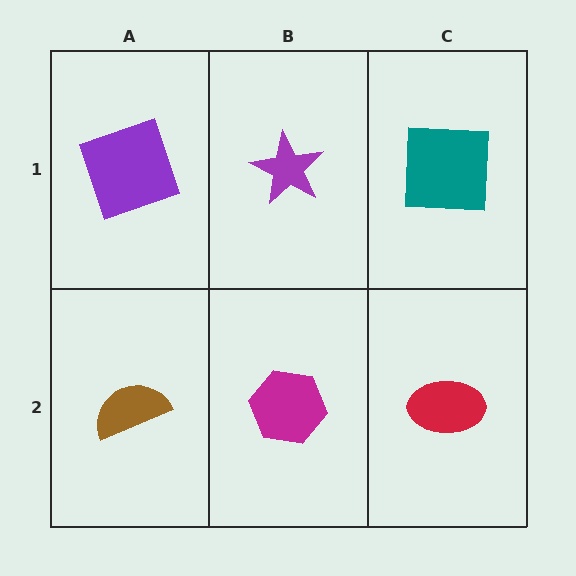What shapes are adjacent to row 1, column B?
A magenta hexagon (row 2, column B), a purple square (row 1, column A), a teal square (row 1, column C).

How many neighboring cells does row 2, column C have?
2.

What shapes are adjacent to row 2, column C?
A teal square (row 1, column C), a magenta hexagon (row 2, column B).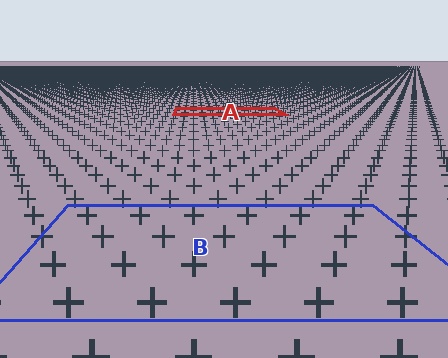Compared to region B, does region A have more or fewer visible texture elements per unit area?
Region A has more texture elements per unit area — they are packed more densely because it is farther away.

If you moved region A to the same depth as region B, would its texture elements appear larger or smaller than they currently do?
They would appear larger. At a closer depth, the same texture elements are projected at a bigger on-screen size.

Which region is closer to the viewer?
Region B is closer. The texture elements there are larger and more spread out.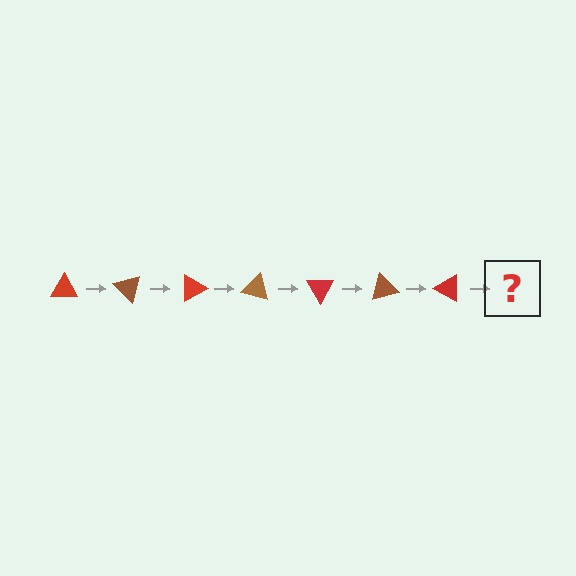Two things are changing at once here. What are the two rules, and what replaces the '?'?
The two rules are that it rotates 45 degrees each step and the color cycles through red and brown. The '?' should be a brown triangle, rotated 315 degrees from the start.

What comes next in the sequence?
The next element should be a brown triangle, rotated 315 degrees from the start.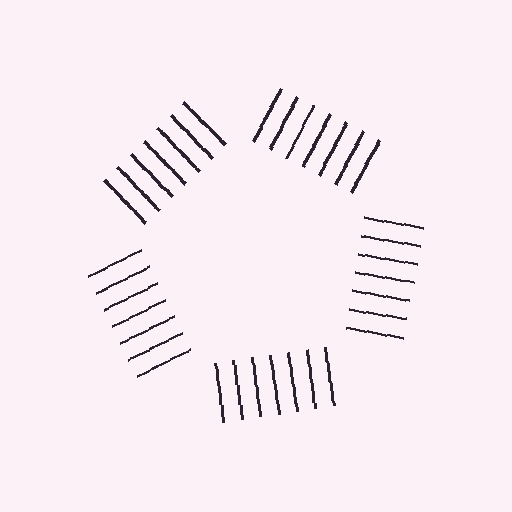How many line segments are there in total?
35 — 7 along each of the 5 edges.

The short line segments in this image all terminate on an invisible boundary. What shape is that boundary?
An illusory pentagon — the line segments terminate on its edges but no continuous stroke is drawn.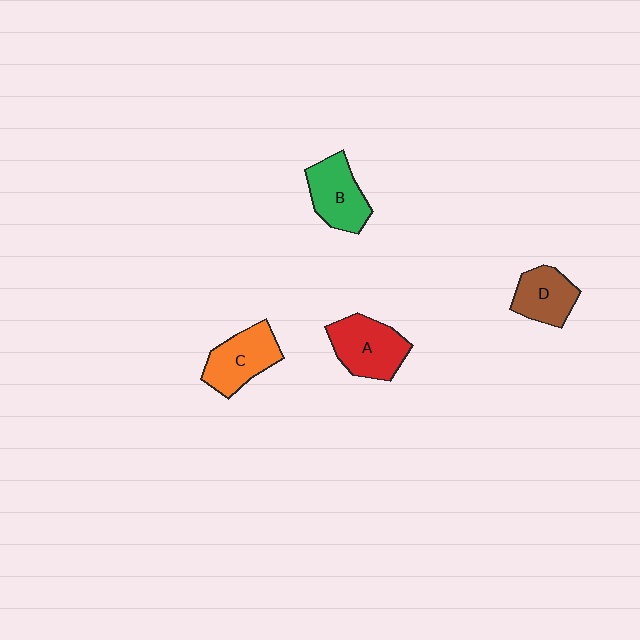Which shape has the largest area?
Shape A (red).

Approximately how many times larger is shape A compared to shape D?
Approximately 1.3 times.